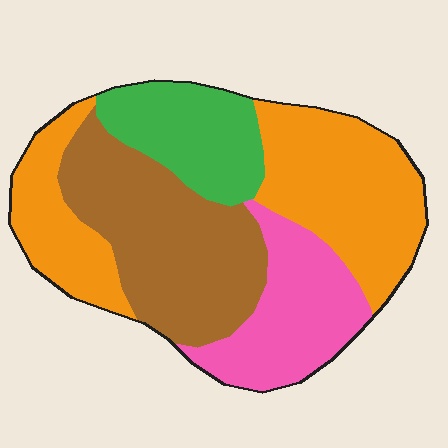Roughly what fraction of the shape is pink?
Pink takes up about one fifth (1/5) of the shape.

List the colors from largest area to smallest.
From largest to smallest: orange, brown, pink, green.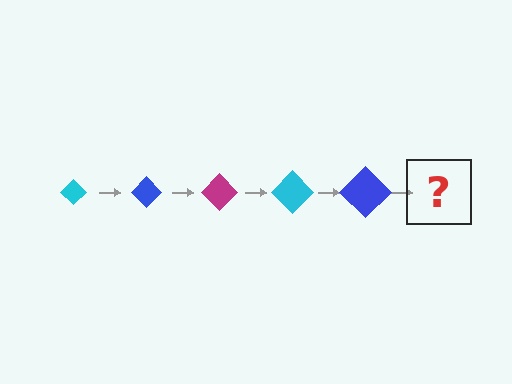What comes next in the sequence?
The next element should be a magenta diamond, larger than the previous one.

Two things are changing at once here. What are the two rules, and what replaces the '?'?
The two rules are that the diamond grows larger each step and the color cycles through cyan, blue, and magenta. The '?' should be a magenta diamond, larger than the previous one.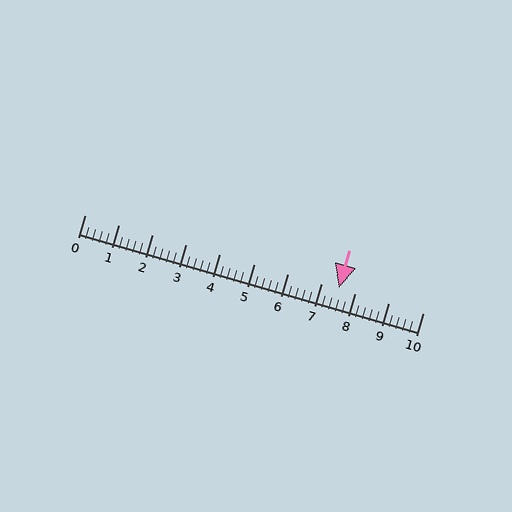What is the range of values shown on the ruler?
The ruler shows values from 0 to 10.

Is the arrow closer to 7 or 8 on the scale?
The arrow is closer to 8.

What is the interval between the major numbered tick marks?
The major tick marks are spaced 1 units apart.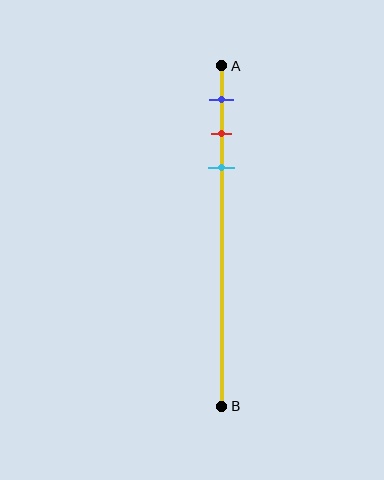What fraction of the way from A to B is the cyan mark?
The cyan mark is approximately 30% (0.3) of the way from A to B.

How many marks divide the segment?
There are 3 marks dividing the segment.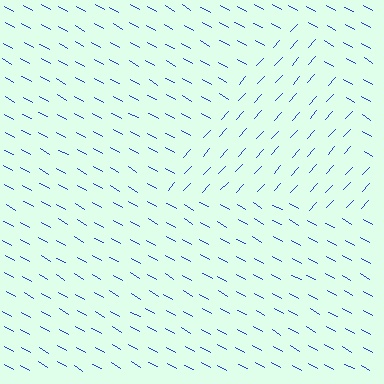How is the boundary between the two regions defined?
The boundary is defined purely by a change in line orientation (approximately 77 degrees difference). All lines are the same color and thickness.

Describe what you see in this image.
The image is filled with small blue line segments. A triangle region in the image has lines oriented differently from the surrounding lines, creating a visible texture boundary.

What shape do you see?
I see a triangle.